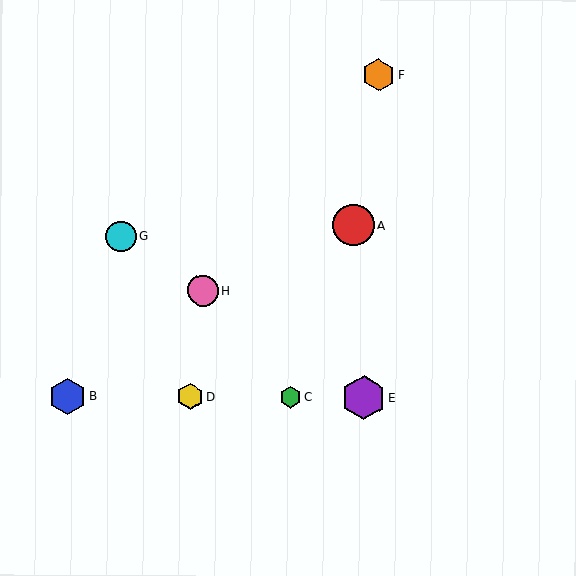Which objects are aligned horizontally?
Objects B, C, D, E are aligned horizontally.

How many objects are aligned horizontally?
4 objects (B, C, D, E) are aligned horizontally.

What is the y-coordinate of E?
Object E is at y≈398.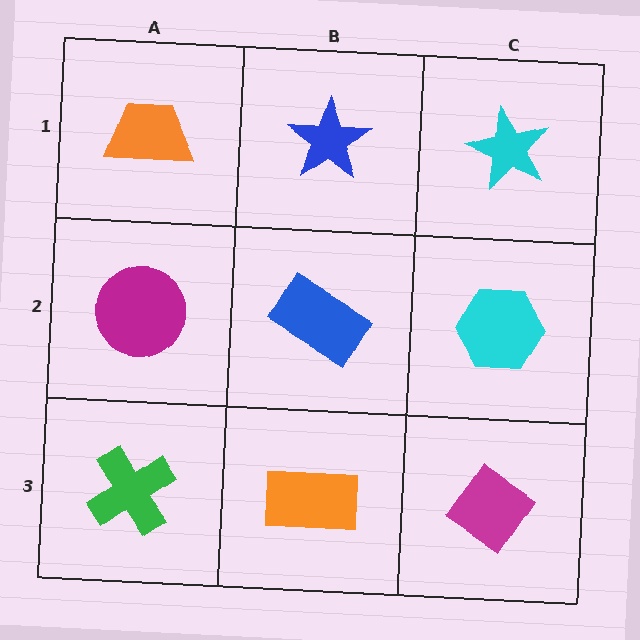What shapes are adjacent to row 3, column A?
A magenta circle (row 2, column A), an orange rectangle (row 3, column B).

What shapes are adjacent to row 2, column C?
A cyan star (row 1, column C), a magenta diamond (row 3, column C), a blue rectangle (row 2, column B).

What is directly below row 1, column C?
A cyan hexagon.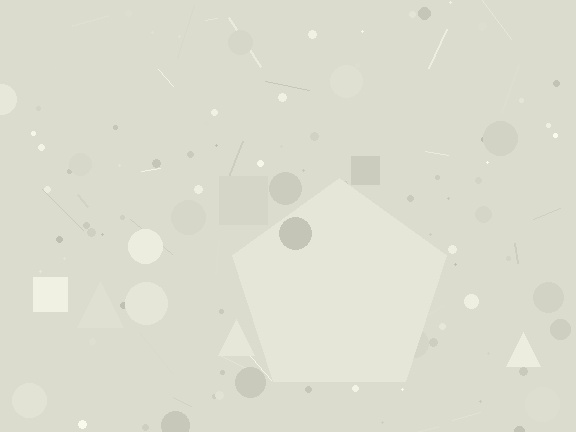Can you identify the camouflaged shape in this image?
The camouflaged shape is a pentagon.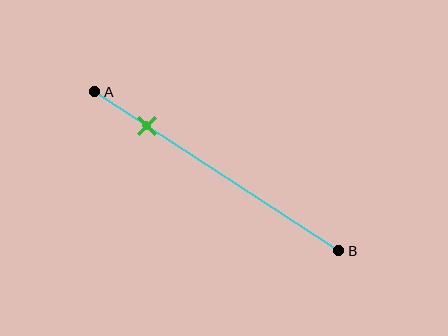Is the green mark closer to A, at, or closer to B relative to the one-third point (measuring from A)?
The green mark is closer to point A than the one-third point of segment AB.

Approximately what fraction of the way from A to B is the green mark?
The green mark is approximately 20% of the way from A to B.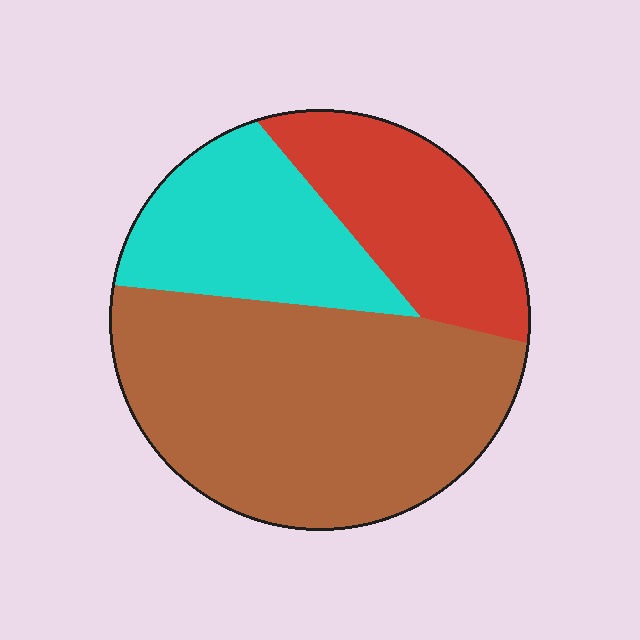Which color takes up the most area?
Brown, at roughly 55%.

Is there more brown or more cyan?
Brown.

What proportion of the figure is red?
Red takes up about one quarter (1/4) of the figure.